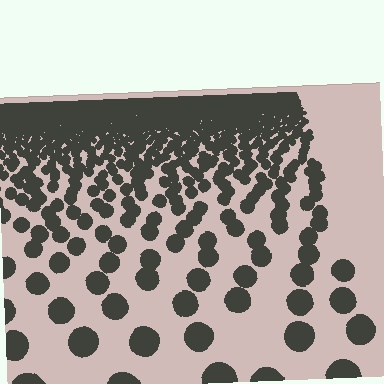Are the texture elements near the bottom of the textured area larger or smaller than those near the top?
Larger. Near the bottom, elements are closer to the viewer and appear at a bigger on-screen size.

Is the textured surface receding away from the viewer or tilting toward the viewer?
The surface is receding away from the viewer. Texture elements get smaller and denser toward the top.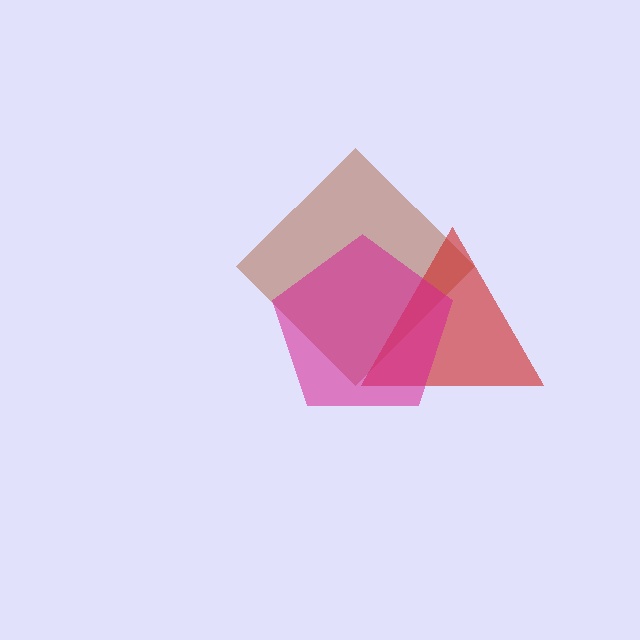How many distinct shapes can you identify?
There are 3 distinct shapes: a brown diamond, a red triangle, a magenta pentagon.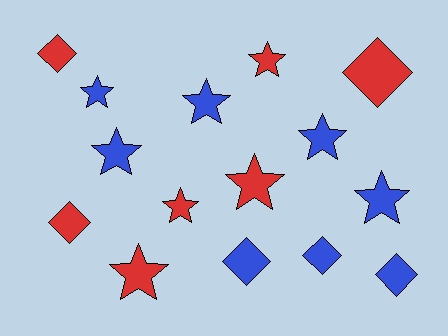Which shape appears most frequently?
Star, with 9 objects.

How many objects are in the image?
There are 15 objects.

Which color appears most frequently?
Blue, with 8 objects.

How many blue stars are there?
There are 5 blue stars.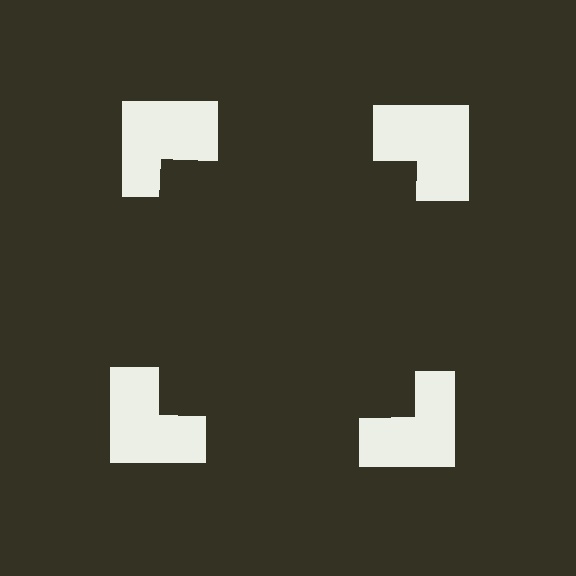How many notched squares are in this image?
There are 4 — one at each vertex of the illusory square.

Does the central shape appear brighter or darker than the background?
It typically appears slightly darker than the background, even though no actual brightness change is drawn.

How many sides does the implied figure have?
4 sides.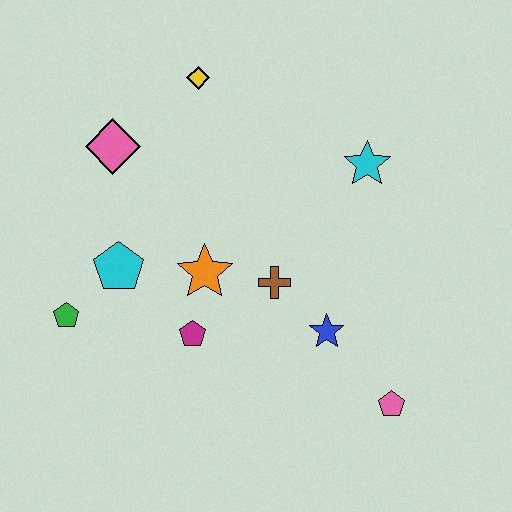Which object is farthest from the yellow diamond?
The pink pentagon is farthest from the yellow diamond.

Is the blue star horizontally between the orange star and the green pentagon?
No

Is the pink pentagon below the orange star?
Yes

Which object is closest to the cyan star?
The brown cross is closest to the cyan star.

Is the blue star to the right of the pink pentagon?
No